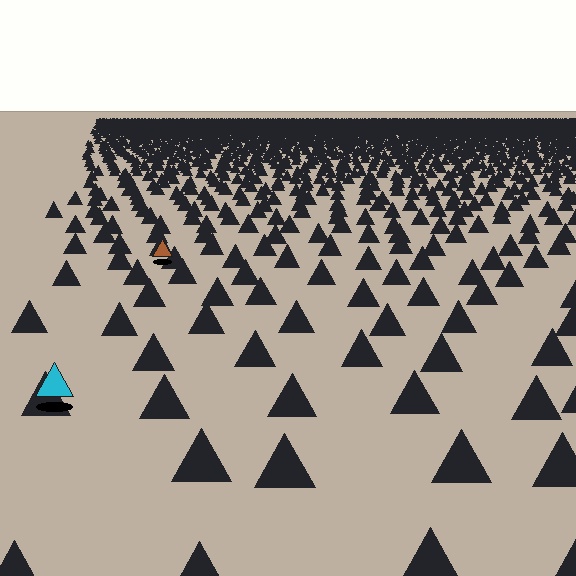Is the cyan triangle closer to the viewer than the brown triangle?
Yes. The cyan triangle is closer — you can tell from the texture gradient: the ground texture is coarser near it.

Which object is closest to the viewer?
The cyan triangle is closest. The texture marks near it are larger and more spread out.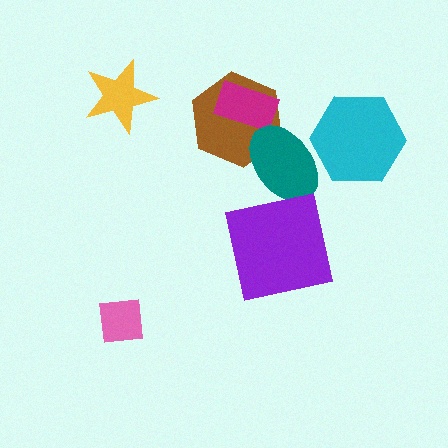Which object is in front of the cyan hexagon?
The teal ellipse is in front of the cyan hexagon.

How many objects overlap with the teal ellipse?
2 objects overlap with the teal ellipse.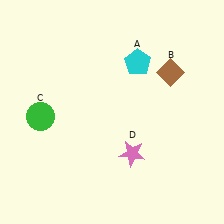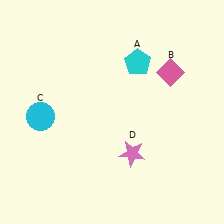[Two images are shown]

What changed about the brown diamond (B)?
In Image 1, B is brown. In Image 2, it changed to pink.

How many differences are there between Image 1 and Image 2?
There are 2 differences between the two images.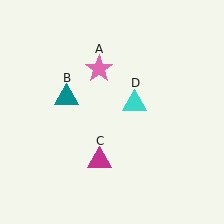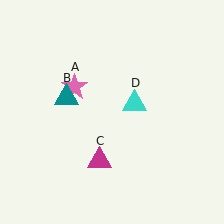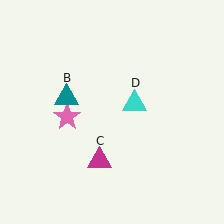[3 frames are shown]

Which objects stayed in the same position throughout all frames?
Teal triangle (object B) and magenta triangle (object C) and cyan triangle (object D) remained stationary.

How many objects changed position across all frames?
1 object changed position: pink star (object A).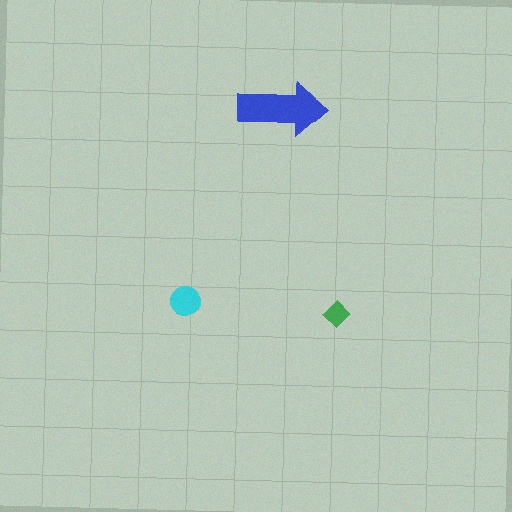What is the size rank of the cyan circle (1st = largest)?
2nd.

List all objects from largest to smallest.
The blue arrow, the cyan circle, the green diamond.